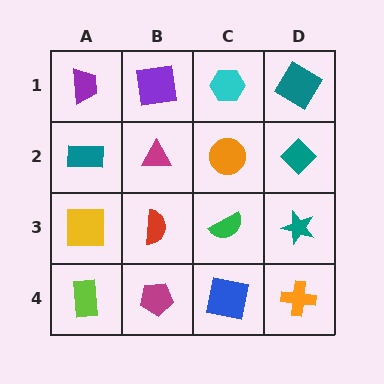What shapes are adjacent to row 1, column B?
A magenta triangle (row 2, column B), a purple trapezoid (row 1, column A), a cyan hexagon (row 1, column C).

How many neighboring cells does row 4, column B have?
3.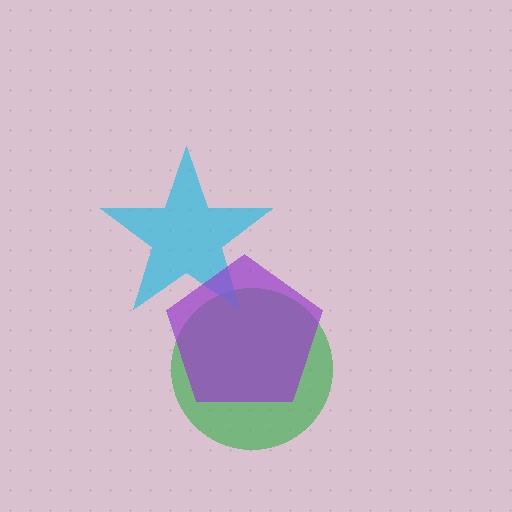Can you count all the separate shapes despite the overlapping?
Yes, there are 3 separate shapes.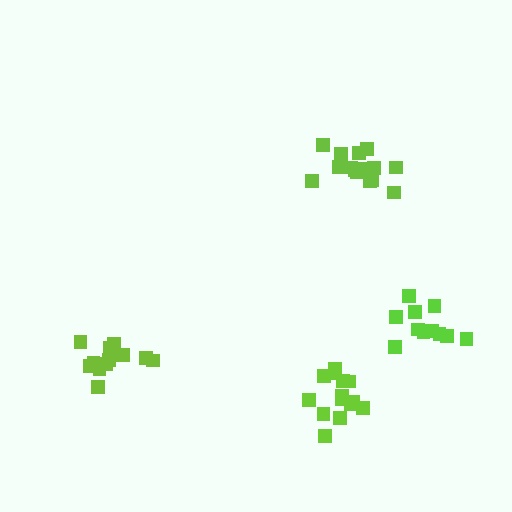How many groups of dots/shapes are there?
There are 4 groups.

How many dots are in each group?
Group 1: 11 dots, Group 2: 14 dots, Group 3: 15 dots, Group 4: 14 dots (54 total).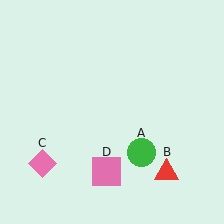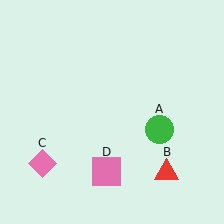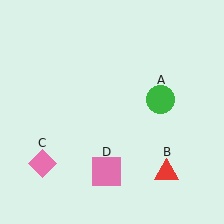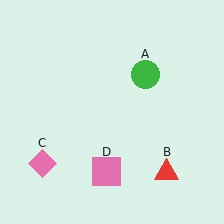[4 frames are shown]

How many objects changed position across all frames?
1 object changed position: green circle (object A).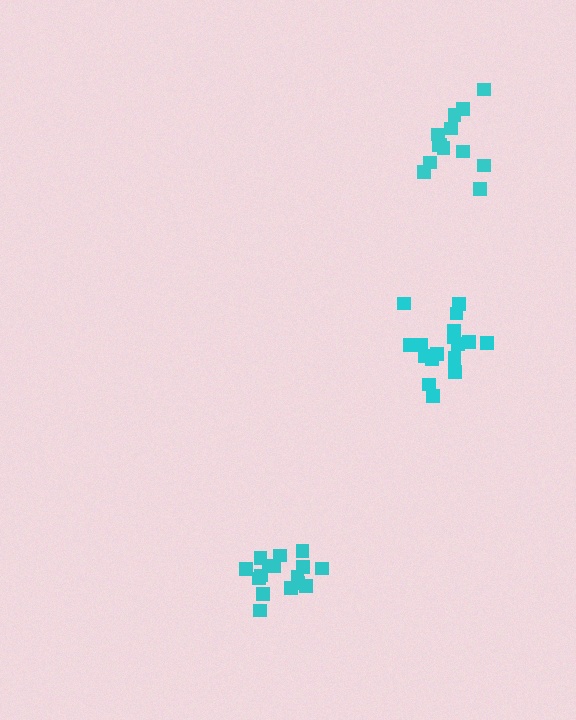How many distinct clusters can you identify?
There are 3 distinct clusters.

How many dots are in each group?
Group 1: 13 dots, Group 2: 16 dots, Group 3: 18 dots (47 total).